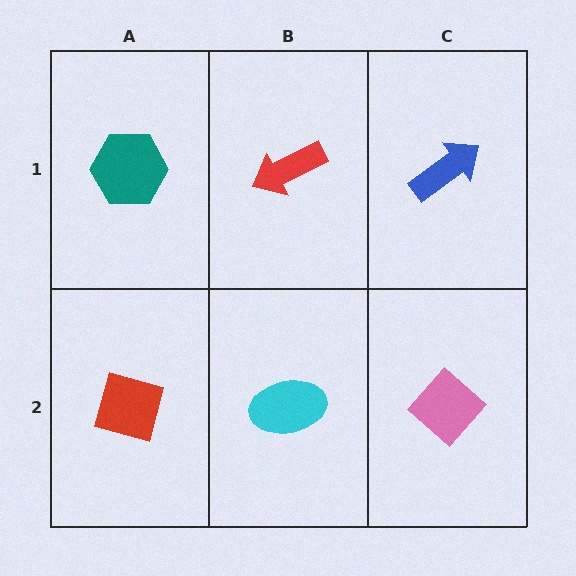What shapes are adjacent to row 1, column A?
A red diamond (row 2, column A), a red arrow (row 1, column B).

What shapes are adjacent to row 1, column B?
A cyan ellipse (row 2, column B), a teal hexagon (row 1, column A), a blue arrow (row 1, column C).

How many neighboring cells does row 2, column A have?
2.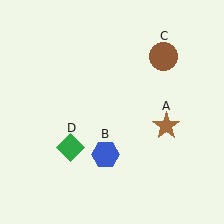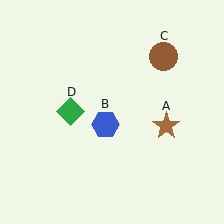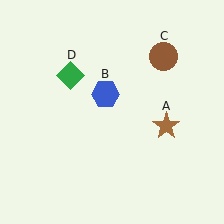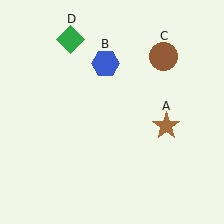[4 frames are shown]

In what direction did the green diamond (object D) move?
The green diamond (object D) moved up.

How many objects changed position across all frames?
2 objects changed position: blue hexagon (object B), green diamond (object D).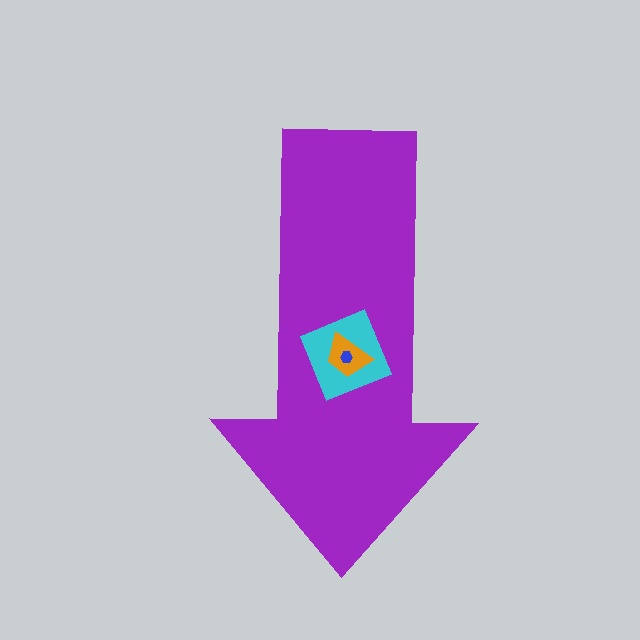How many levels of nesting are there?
4.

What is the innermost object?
The blue hexagon.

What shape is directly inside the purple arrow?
The cyan diamond.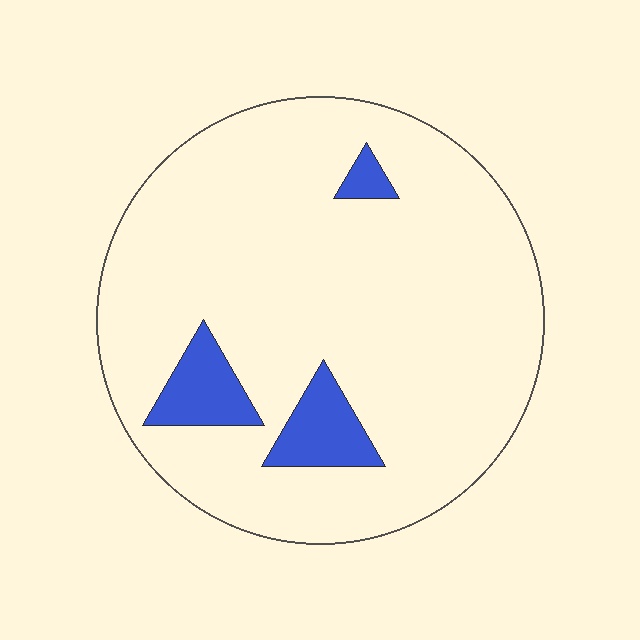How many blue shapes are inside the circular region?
3.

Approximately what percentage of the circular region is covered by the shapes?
Approximately 10%.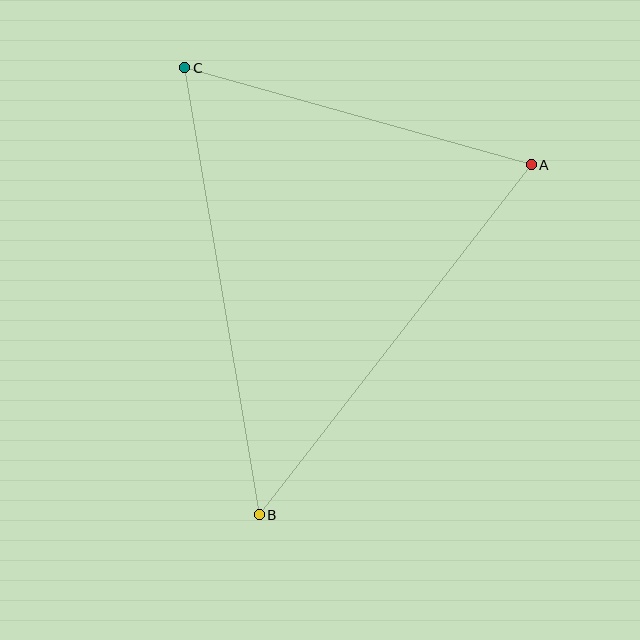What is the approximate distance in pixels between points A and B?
The distance between A and B is approximately 443 pixels.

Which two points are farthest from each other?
Points B and C are farthest from each other.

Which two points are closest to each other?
Points A and C are closest to each other.